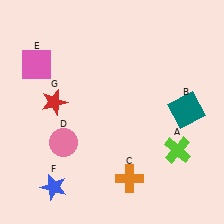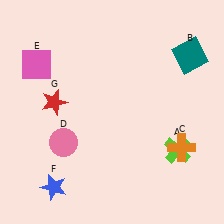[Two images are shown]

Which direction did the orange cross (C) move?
The orange cross (C) moved right.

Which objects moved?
The objects that moved are: the teal square (B), the orange cross (C).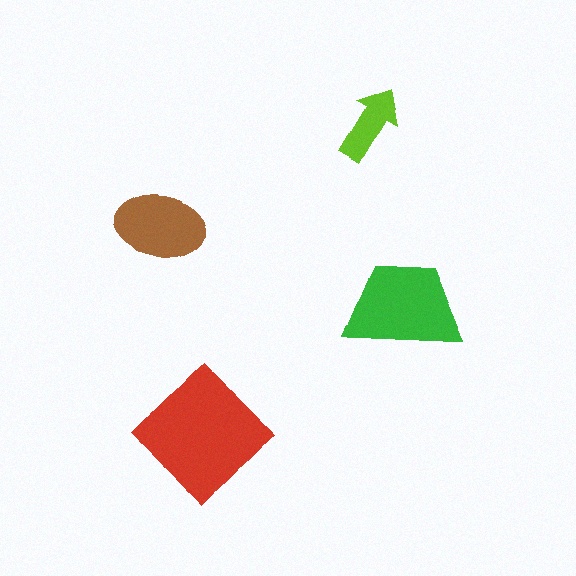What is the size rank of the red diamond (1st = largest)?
1st.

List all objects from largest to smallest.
The red diamond, the green trapezoid, the brown ellipse, the lime arrow.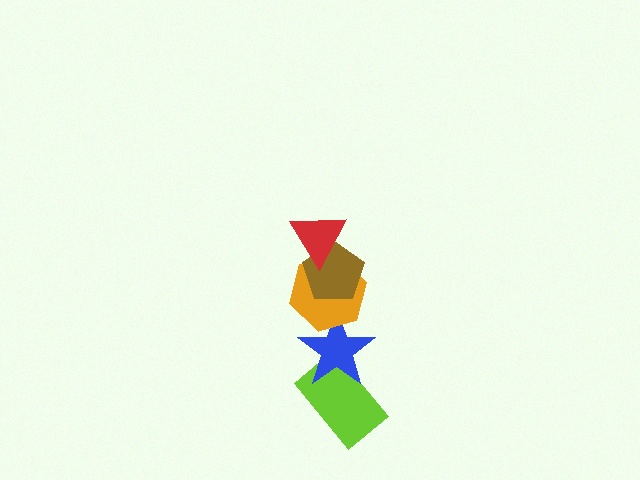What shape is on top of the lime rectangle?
The blue star is on top of the lime rectangle.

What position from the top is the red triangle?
The red triangle is 1st from the top.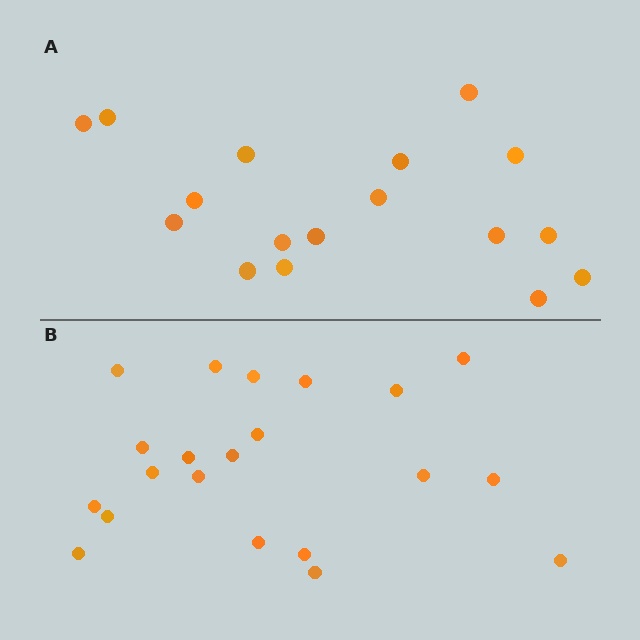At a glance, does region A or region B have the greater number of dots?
Region B (the bottom region) has more dots.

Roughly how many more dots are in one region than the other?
Region B has about 4 more dots than region A.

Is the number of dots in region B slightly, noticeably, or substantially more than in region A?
Region B has only slightly more — the two regions are fairly close. The ratio is roughly 1.2 to 1.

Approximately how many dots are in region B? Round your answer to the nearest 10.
About 20 dots. (The exact count is 21, which rounds to 20.)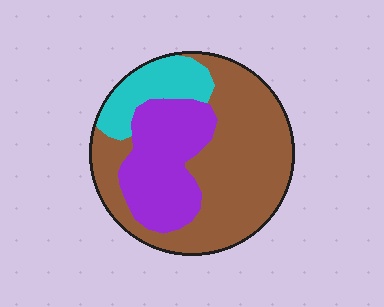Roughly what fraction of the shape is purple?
Purple covers 28% of the shape.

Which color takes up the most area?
Brown, at roughly 55%.